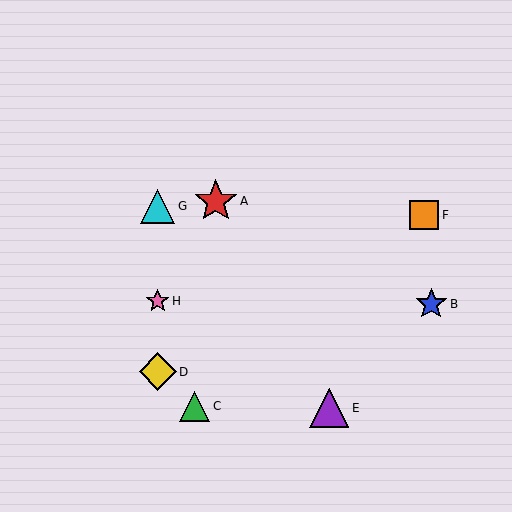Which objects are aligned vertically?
Objects D, G, H are aligned vertically.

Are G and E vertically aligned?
No, G is at x≈158 and E is at x≈329.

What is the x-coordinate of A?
Object A is at x≈216.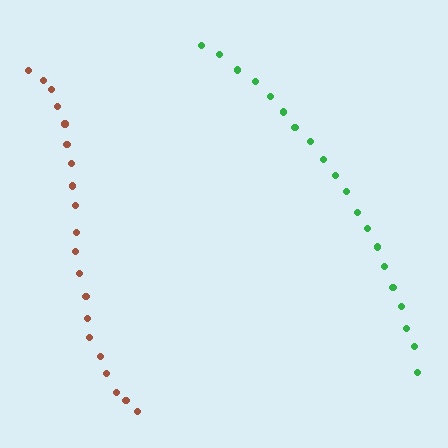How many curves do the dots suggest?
There are 2 distinct paths.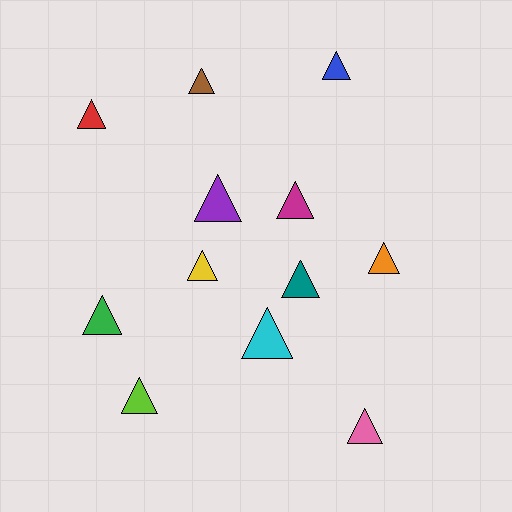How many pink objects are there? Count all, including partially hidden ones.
There is 1 pink object.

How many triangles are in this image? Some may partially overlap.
There are 12 triangles.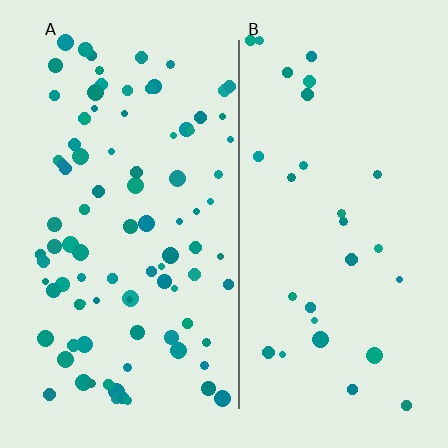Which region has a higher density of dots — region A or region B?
A (the left).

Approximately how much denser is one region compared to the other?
Approximately 3.1× — region A over region B.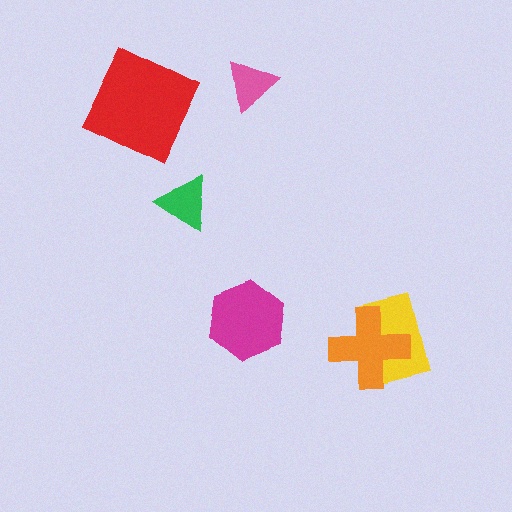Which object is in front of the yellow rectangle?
The orange cross is in front of the yellow rectangle.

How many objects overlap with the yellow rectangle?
1 object overlaps with the yellow rectangle.